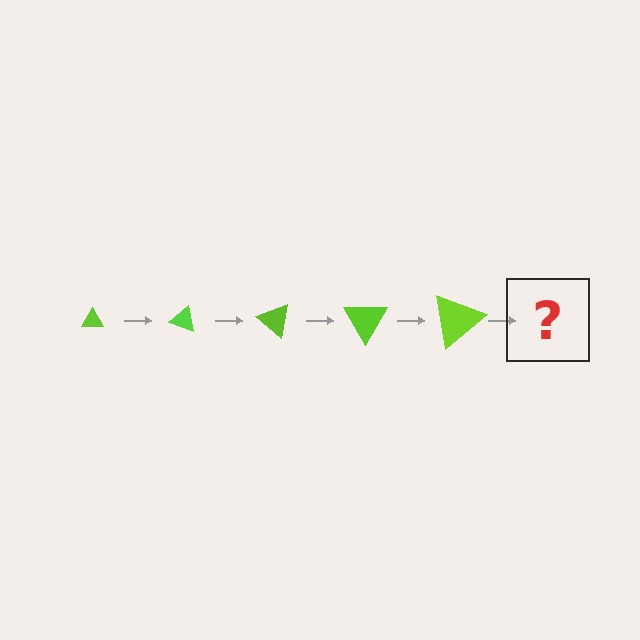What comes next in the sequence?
The next element should be a triangle, larger than the previous one and rotated 100 degrees from the start.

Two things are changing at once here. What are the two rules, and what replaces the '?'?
The two rules are that the triangle grows larger each step and it rotates 20 degrees each step. The '?' should be a triangle, larger than the previous one and rotated 100 degrees from the start.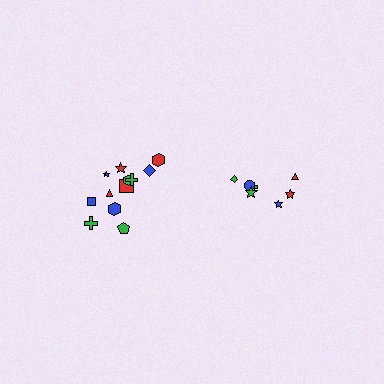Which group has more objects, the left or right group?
The left group.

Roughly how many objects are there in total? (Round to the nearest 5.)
Roughly 20 objects in total.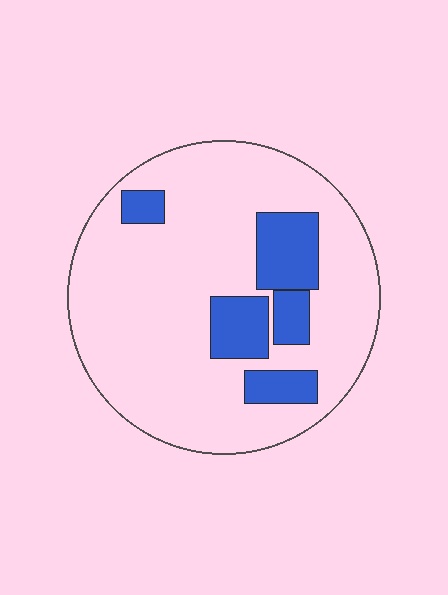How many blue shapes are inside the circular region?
5.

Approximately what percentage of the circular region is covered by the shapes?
Approximately 20%.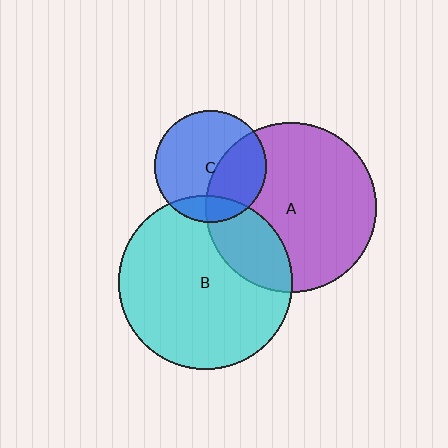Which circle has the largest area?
Circle B (cyan).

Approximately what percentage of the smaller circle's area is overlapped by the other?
Approximately 35%.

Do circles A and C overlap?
Yes.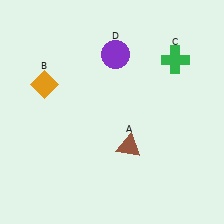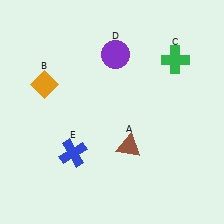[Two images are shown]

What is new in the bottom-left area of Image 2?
A blue cross (E) was added in the bottom-left area of Image 2.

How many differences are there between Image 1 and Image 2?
There is 1 difference between the two images.